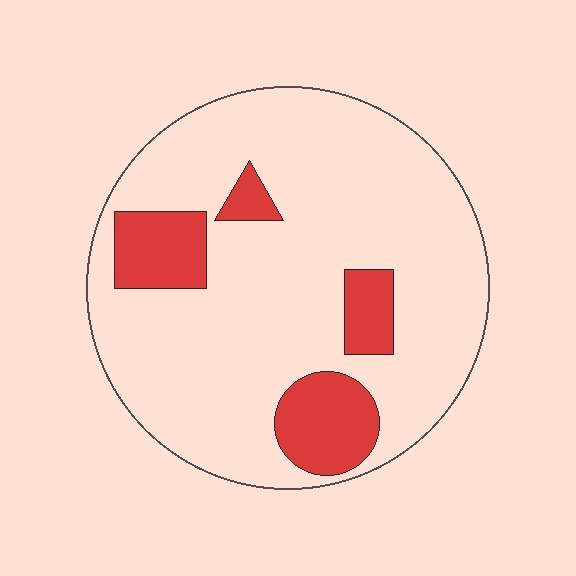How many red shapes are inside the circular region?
4.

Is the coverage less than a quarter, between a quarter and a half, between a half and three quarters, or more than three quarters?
Less than a quarter.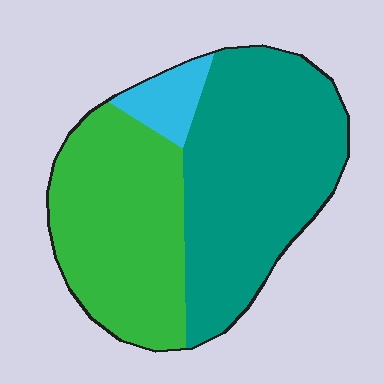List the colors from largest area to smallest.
From largest to smallest: teal, green, cyan.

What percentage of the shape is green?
Green covers 41% of the shape.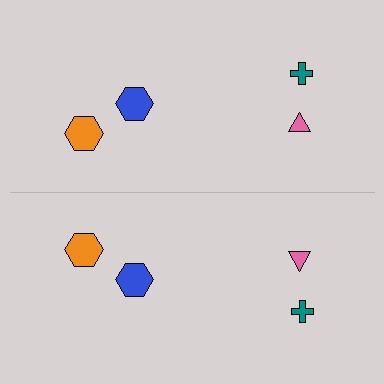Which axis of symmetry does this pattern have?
The pattern has a horizontal axis of symmetry running through the center of the image.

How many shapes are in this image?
There are 8 shapes in this image.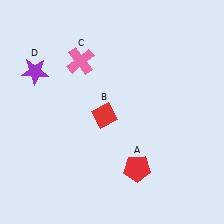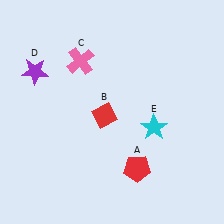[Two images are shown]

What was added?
A cyan star (E) was added in Image 2.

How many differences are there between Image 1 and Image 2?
There is 1 difference between the two images.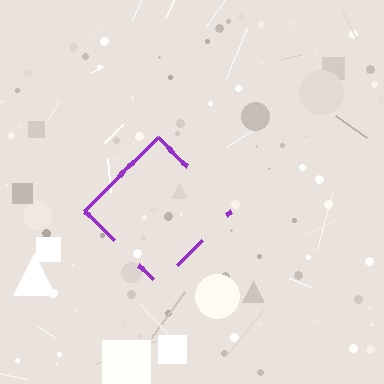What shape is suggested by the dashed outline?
The dashed outline suggests a diamond.